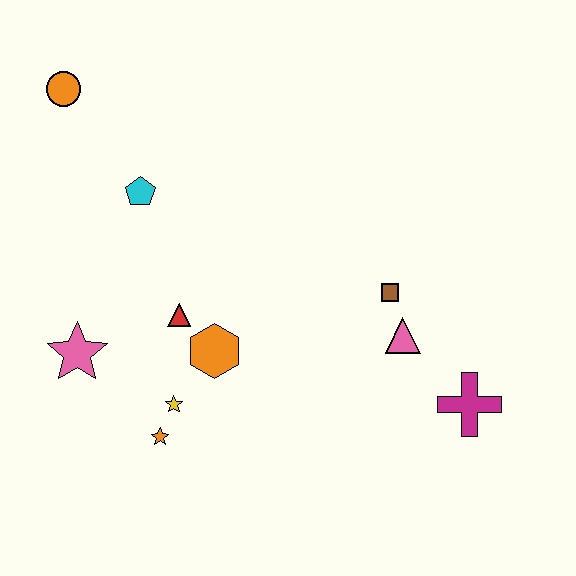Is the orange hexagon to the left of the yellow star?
No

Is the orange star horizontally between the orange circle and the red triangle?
Yes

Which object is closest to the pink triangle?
The brown square is closest to the pink triangle.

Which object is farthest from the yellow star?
The orange circle is farthest from the yellow star.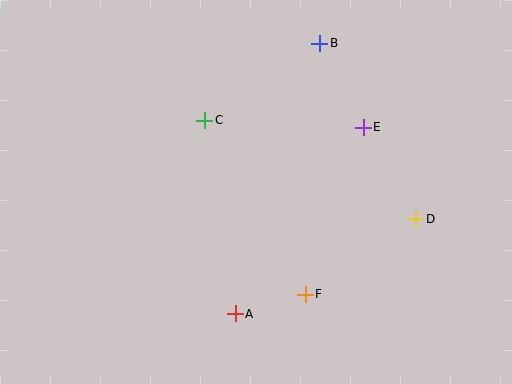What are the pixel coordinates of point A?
Point A is at (235, 314).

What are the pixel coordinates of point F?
Point F is at (305, 294).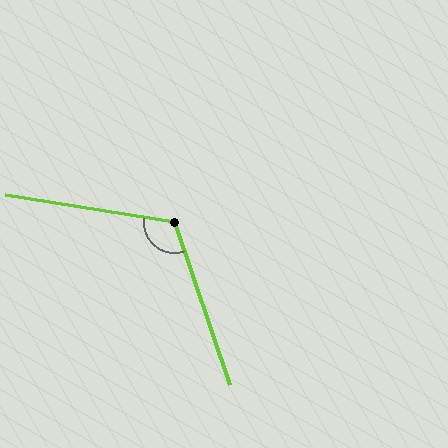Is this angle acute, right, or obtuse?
It is obtuse.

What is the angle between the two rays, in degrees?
Approximately 118 degrees.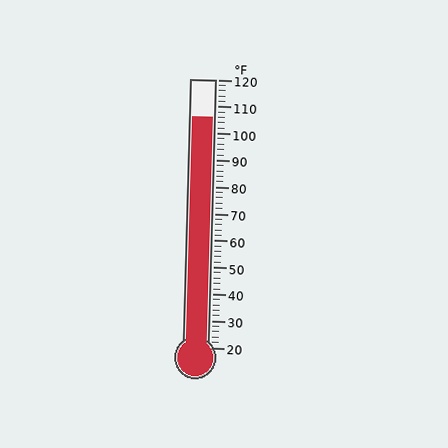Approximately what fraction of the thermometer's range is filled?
The thermometer is filled to approximately 85% of its range.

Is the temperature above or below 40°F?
The temperature is above 40°F.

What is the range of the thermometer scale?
The thermometer scale ranges from 20°F to 120°F.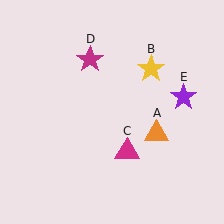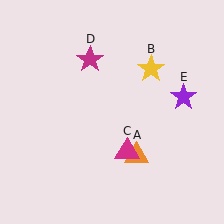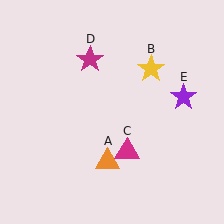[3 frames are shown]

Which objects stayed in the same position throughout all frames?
Yellow star (object B) and magenta triangle (object C) and magenta star (object D) and purple star (object E) remained stationary.